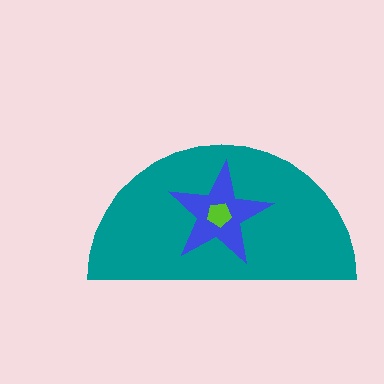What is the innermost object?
The lime pentagon.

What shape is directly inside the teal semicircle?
The blue star.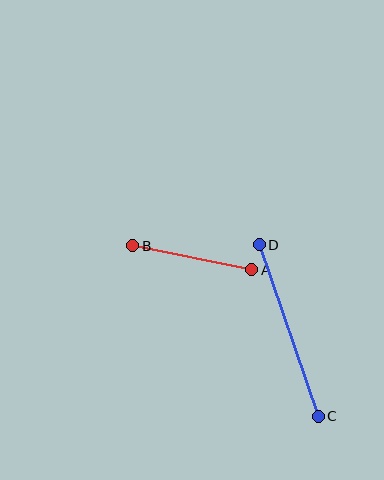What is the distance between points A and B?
The distance is approximately 122 pixels.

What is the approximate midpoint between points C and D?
The midpoint is at approximately (289, 330) pixels.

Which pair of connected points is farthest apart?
Points C and D are farthest apart.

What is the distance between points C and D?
The distance is approximately 182 pixels.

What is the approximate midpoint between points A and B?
The midpoint is at approximately (192, 258) pixels.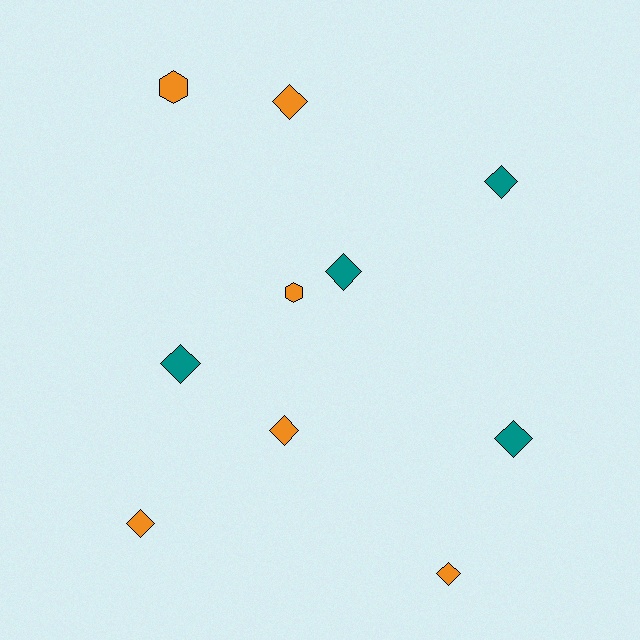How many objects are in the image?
There are 10 objects.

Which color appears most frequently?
Orange, with 6 objects.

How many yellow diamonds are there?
There are no yellow diamonds.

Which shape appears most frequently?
Diamond, with 8 objects.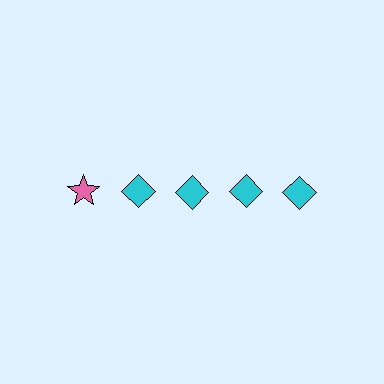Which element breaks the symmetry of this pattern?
The pink star in the top row, leftmost column breaks the symmetry. All other shapes are cyan diamonds.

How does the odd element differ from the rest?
It differs in both color (pink instead of cyan) and shape (star instead of diamond).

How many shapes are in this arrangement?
There are 5 shapes arranged in a grid pattern.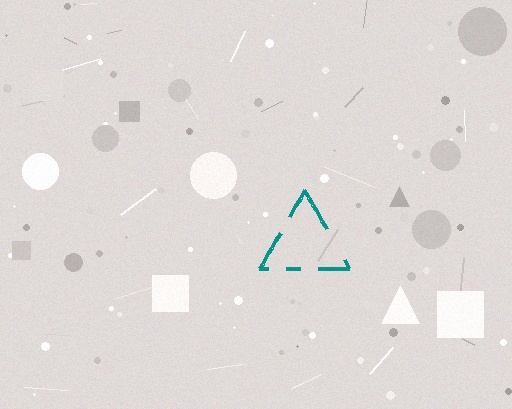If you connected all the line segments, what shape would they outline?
They would outline a triangle.